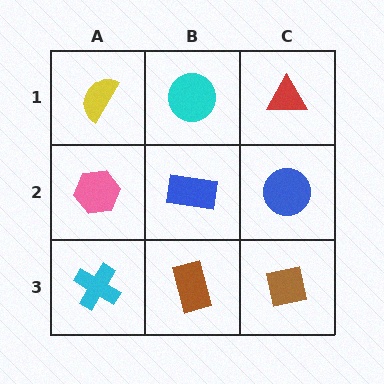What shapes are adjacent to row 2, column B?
A cyan circle (row 1, column B), a brown rectangle (row 3, column B), a pink hexagon (row 2, column A), a blue circle (row 2, column C).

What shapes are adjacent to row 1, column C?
A blue circle (row 2, column C), a cyan circle (row 1, column B).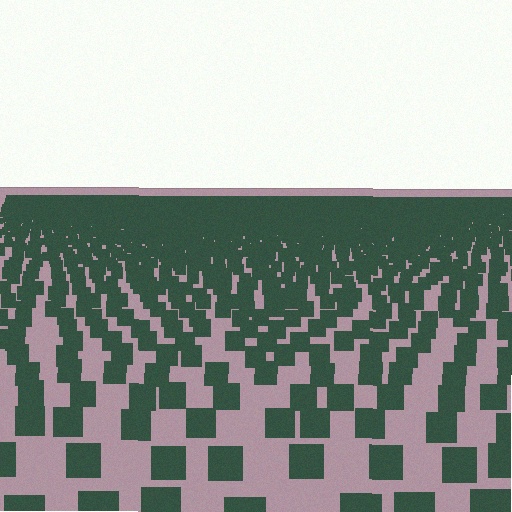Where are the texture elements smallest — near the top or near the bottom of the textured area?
Near the top.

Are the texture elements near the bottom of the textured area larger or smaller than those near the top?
Larger. Near the bottom, elements are closer to the viewer and appear at a bigger on-screen size.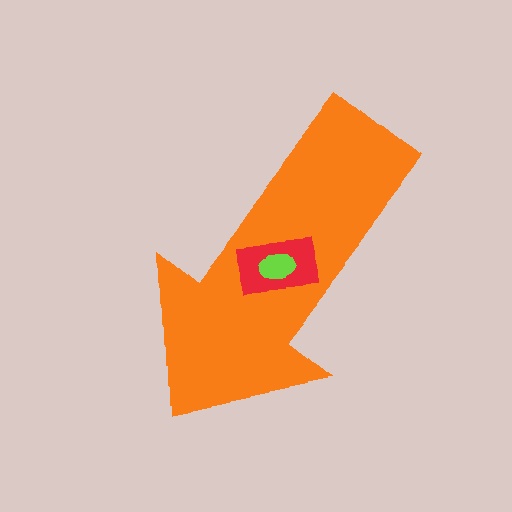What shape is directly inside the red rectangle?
The lime ellipse.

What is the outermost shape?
The orange arrow.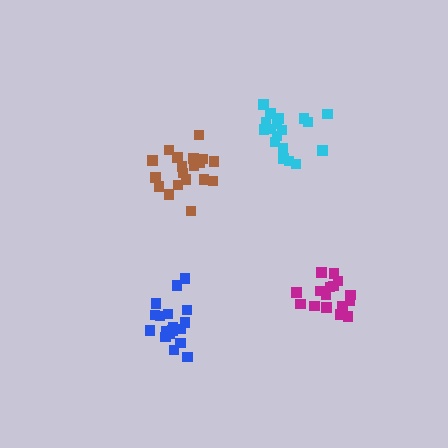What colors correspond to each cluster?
The clusters are colored: cyan, blue, brown, magenta.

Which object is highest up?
The cyan cluster is topmost.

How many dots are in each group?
Group 1: 19 dots, Group 2: 18 dots, Group 3: 19 dots, Group 4: 16 dots (72 total).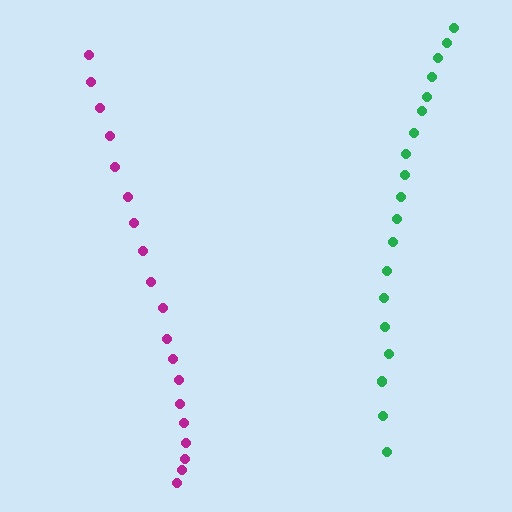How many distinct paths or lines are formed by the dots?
There are 2 distinct paths.